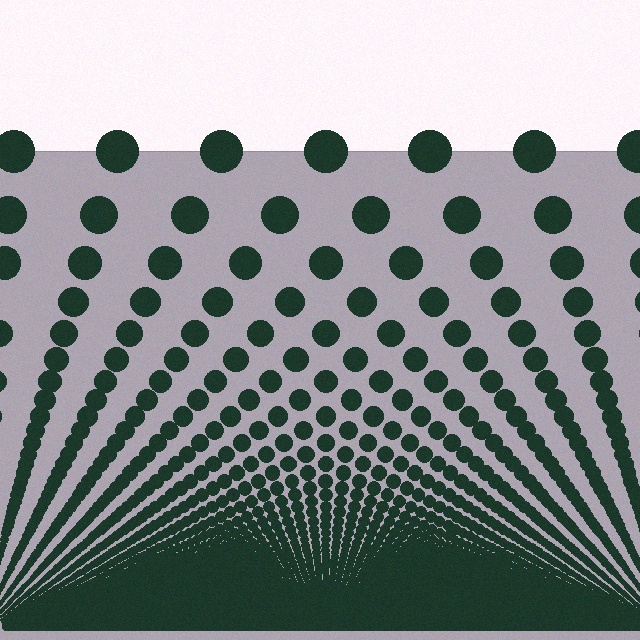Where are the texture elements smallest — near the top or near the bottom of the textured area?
Near the bottom.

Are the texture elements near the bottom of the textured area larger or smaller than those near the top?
Smaller. The gradient is inverted — elements near the bottom are smaller and denser.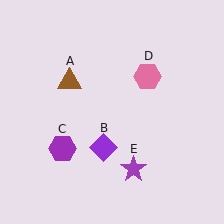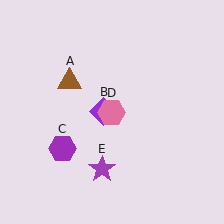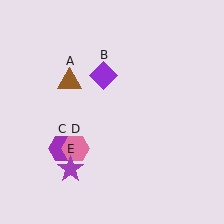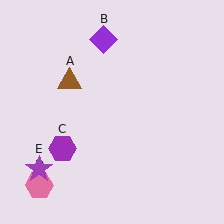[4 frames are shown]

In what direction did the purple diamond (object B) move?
The purple diamond (object B) moved up.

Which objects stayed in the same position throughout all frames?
Brown triangle (object A) and purple hexagon (object C) remained stationary.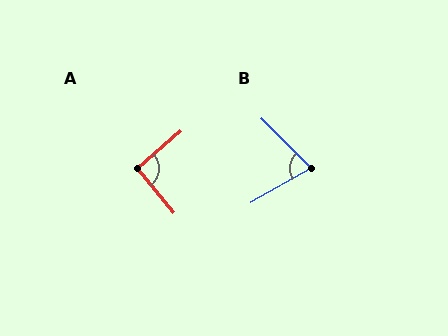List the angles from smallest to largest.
B (74°), A (91°).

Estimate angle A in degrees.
Approximately 91 degrees.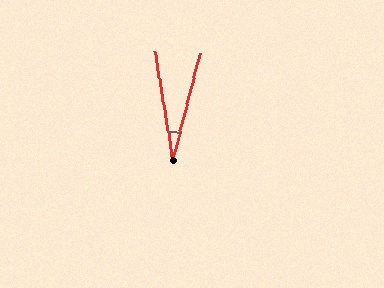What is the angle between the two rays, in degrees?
Approximately 24 degrees.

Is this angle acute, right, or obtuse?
It is acute.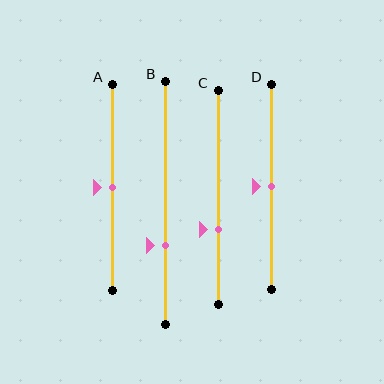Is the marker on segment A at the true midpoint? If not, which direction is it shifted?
Yes, the marker on segment A is at the true midpoint.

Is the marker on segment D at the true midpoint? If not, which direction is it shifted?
Yes, the marker on segment D is at the true midpoint.